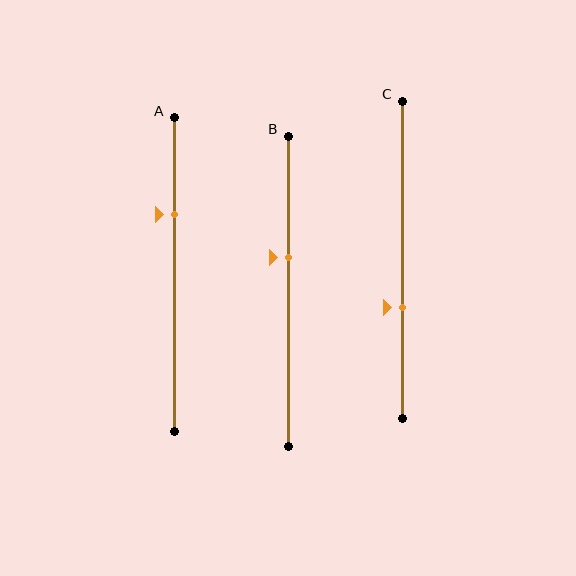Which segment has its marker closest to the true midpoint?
Segment B has its marker closest to the true midpoint.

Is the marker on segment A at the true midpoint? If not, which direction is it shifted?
No, the marker on segment A is shifted upward by about 19% of the segment length.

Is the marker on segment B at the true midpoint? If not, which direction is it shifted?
No, the marker on segment B is shifted upward by about 11% of the segment length.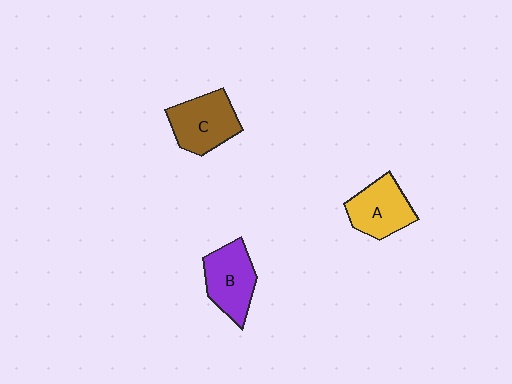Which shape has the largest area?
Shape C (brown).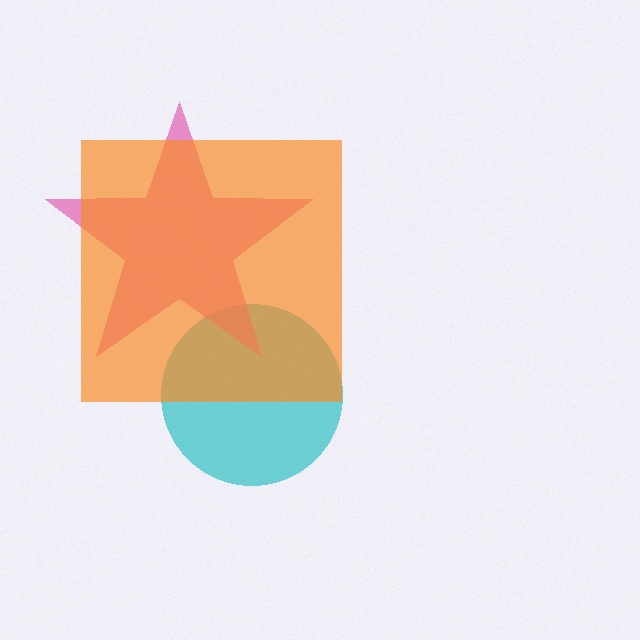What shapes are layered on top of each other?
The layered shapes are: a cyan circle, a pink star, an orange square.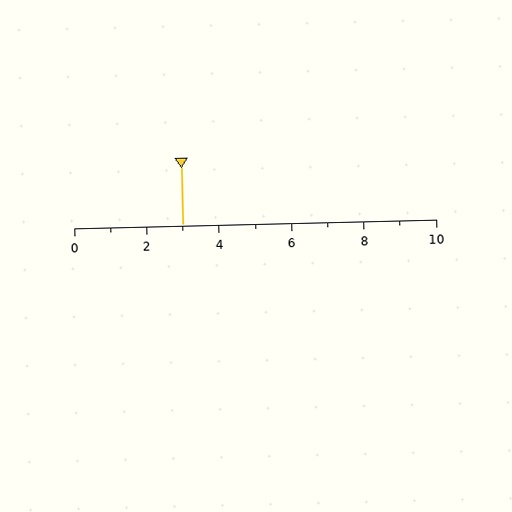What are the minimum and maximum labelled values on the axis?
The axis runs from 0 to 10.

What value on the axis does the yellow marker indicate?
The marker indicates approximately 3.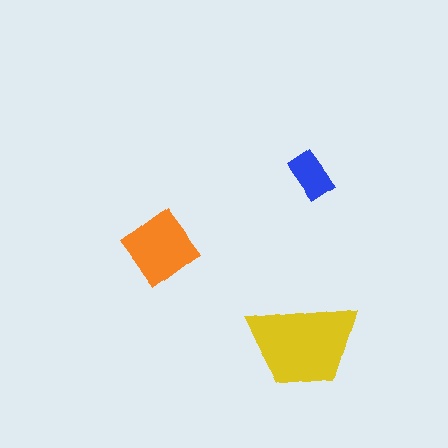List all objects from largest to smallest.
The yellow trapezoid, the orange diamond, the blue rectangle.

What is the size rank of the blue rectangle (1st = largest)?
3rd.